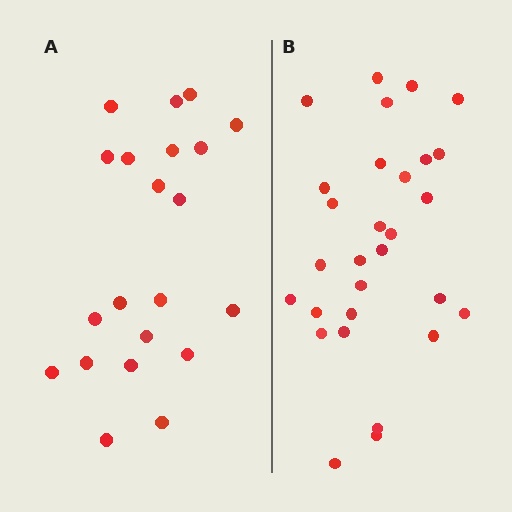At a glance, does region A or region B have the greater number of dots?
Region B (the right region) has more dots.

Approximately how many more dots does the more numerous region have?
Region B has roughly 8 or so more dots than region A.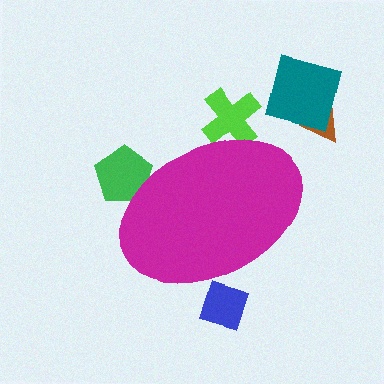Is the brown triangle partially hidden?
No, the brown triangle is fully visible.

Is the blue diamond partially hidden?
Yes, the blue diamond is partially hidden behind the magenta ellipse.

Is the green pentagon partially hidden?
Yes, the green pentagon is partially hidden behind the magenta ellipse.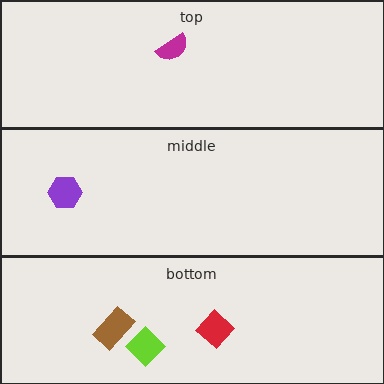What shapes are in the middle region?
The purple hexagon.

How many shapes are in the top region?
1.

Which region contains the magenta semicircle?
The top region.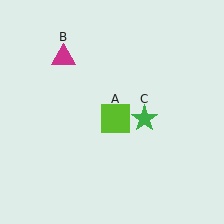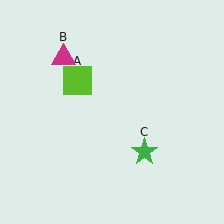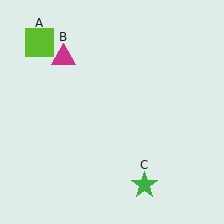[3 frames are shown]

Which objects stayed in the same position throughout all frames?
Magenta triangle (object B) remained stationary.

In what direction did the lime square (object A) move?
The lime square (object A) moved up and to the left.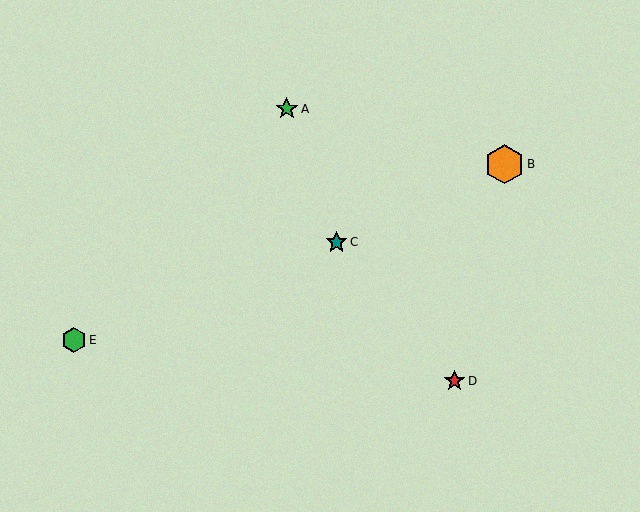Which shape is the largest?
The orange hexagon (labeled B) is the largest.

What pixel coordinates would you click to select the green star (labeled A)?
Click at (287, 109) to select the green star A.